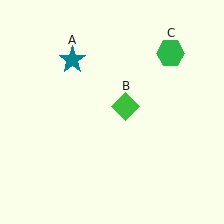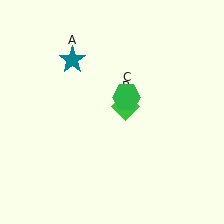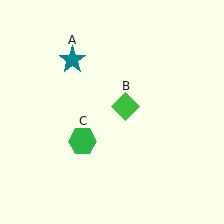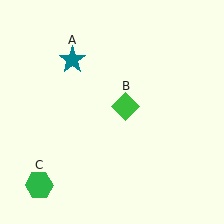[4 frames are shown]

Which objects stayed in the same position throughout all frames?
Teal star (object A) and green diamond (object B) remained stationary.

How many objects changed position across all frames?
1 object changed position: green hexagon (object C).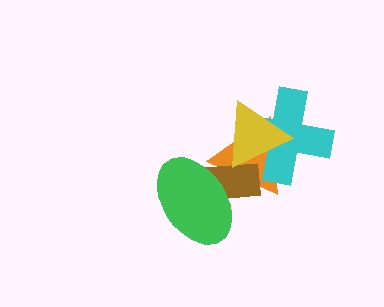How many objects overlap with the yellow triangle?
3 objects overlap with the yellow triangle.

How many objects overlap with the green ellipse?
2 objects overlap with the green ellipse.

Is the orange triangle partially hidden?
Yes, it is partially covered by another shape.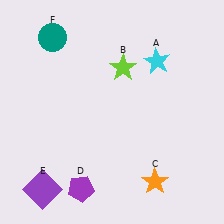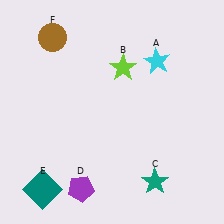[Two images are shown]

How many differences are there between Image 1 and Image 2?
There are 3 differences between the two images.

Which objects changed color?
C changed from orange to teal. E changed from purple to teal. F changed from teal to brown.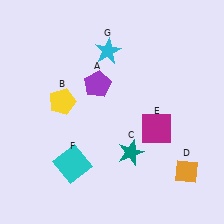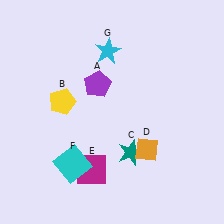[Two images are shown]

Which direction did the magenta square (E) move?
The magenta square (E) moved left.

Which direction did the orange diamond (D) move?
The orange diamond (D) moved left.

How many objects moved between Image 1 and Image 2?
2 objects moved between the two images.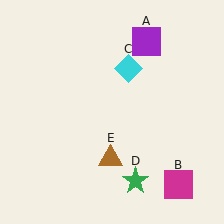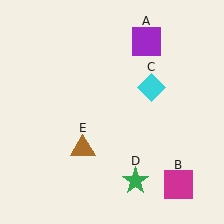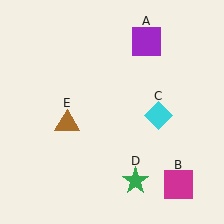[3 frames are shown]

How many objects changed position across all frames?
2 objects changed position: cyan diamond (object C), brown triangle (object E).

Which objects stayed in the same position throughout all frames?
Purple square (object A) and magenta square (object B) and green star (object D) remained stationary.